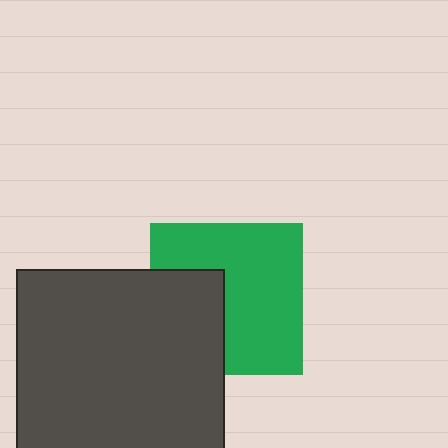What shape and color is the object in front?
The object in front is a dark gray square.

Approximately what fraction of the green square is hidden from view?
Roughly 34% of the green square is hidden behind the dark gray square.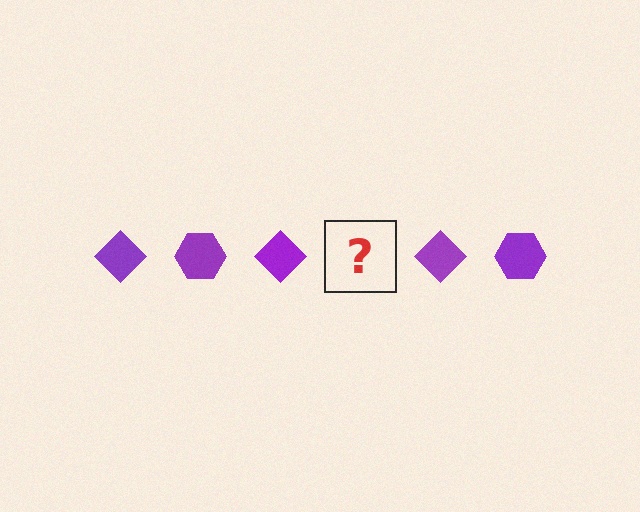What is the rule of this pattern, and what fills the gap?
The rule is that the pattern cycles through diamond, hexagon shapes in purple. The gap should be filled with a purple hexagon.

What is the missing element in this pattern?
The missing element is a purple hexagon.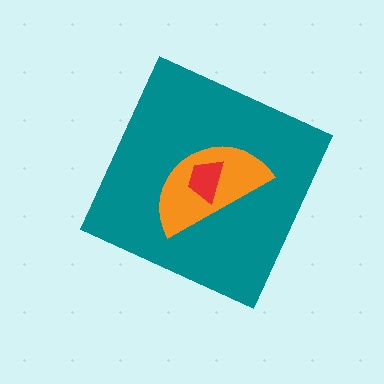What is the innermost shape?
The red trapezoid.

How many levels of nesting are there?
3.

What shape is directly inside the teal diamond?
The orange semicircle.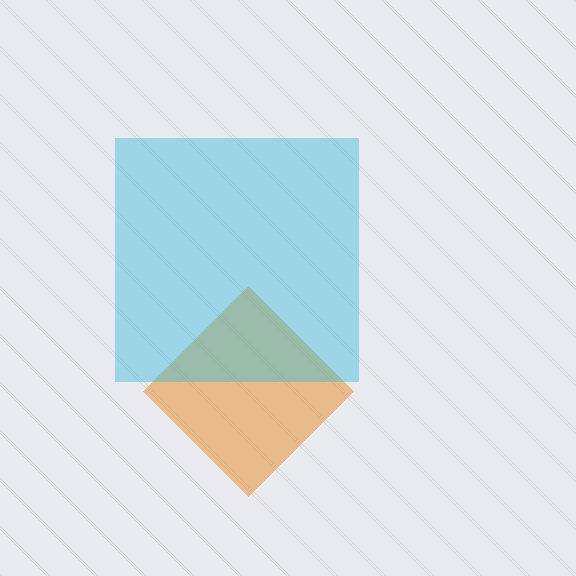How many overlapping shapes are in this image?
There are 2 overlapping shapes in the image.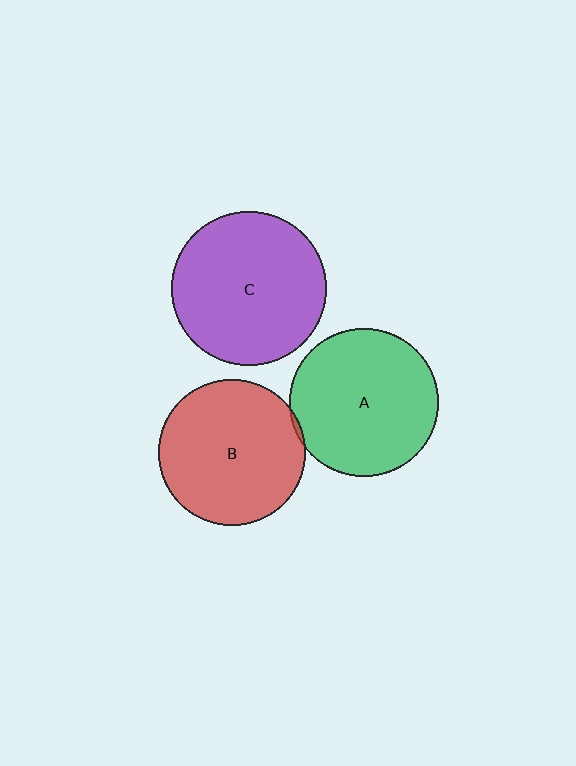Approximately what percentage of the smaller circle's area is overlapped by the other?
Approximately 5%.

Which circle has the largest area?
Circle C (purple).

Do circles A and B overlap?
Yes.